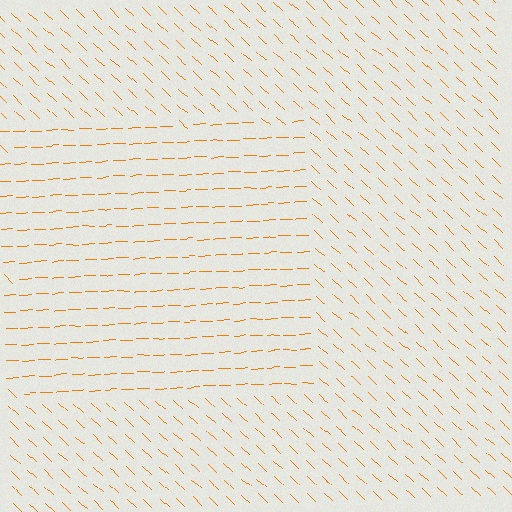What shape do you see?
I see a rectangle.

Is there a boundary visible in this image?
Yes, there is a texture boundary formed by a change in line orientation.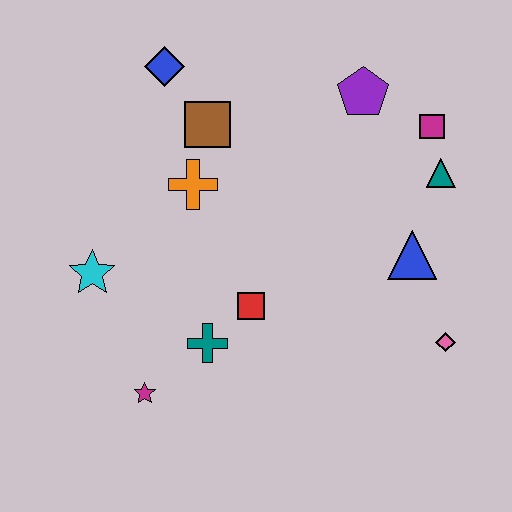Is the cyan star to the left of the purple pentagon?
Yes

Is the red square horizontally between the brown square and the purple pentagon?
Yes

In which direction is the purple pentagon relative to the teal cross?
The purple pentagon is above the teal cross.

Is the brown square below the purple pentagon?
Yes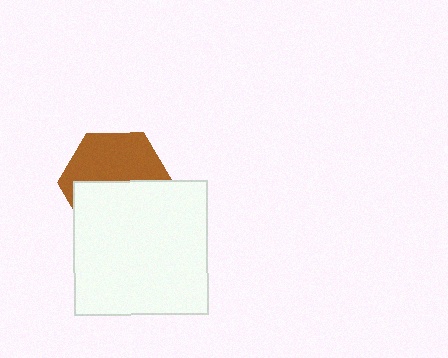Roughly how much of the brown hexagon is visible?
About half of it is visible (roughly 50%).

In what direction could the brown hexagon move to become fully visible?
The brown hexagon could move up. That would shift it out from behind the white square entirely.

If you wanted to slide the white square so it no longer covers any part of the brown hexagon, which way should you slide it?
Slide it down — that is the most direct way to separate the two shapes.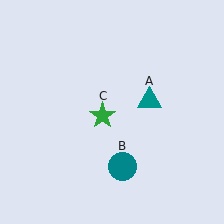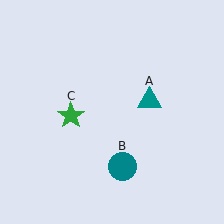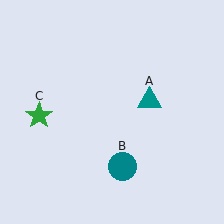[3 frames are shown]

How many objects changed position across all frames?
1 object changed position: green star (object C).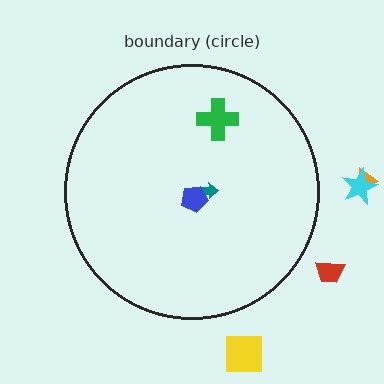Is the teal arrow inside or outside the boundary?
Inside.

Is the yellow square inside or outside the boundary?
Outside.